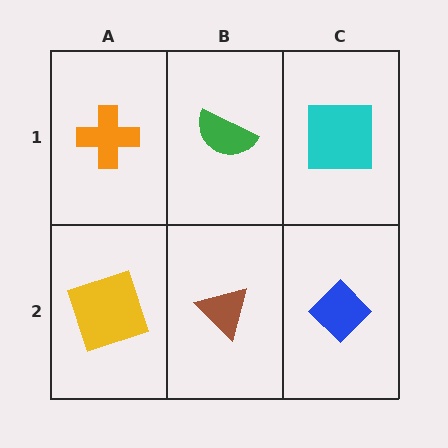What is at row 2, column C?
A blue diamond.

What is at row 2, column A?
A yellow square.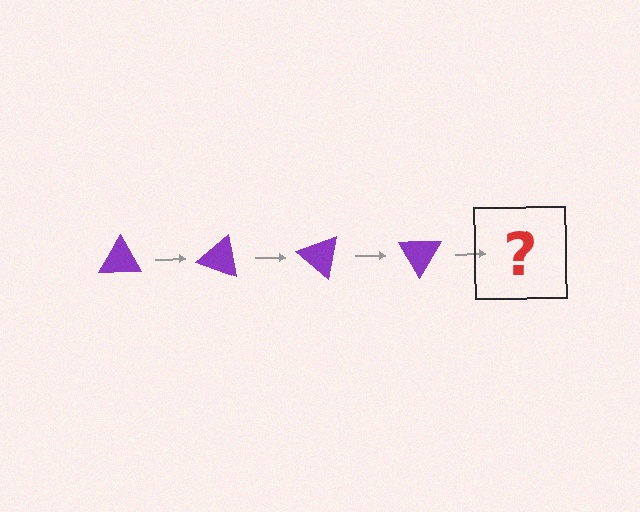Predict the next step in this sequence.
The next step is a purple triangle rotated 80 degrees.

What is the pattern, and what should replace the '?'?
The pattern is that the triangle rotates 20 degrees each step. The '?' should be a purple triangle rotated 80 degrees.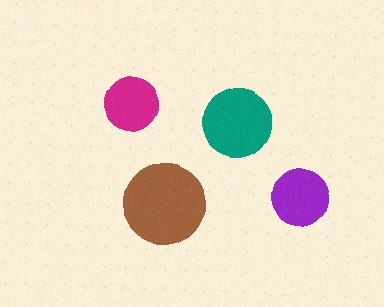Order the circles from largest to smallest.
the brown one, the teal one, the purple one, the magenta one.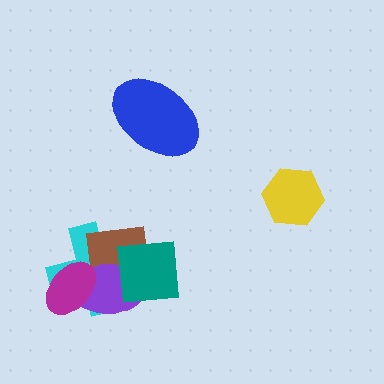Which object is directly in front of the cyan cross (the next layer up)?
The brown square is directly in front of the cyan cross.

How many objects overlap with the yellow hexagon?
0 objects overlap with the yellow hexagon.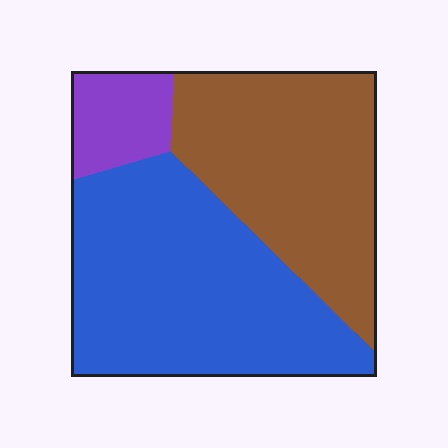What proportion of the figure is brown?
Brown covers around 40% of the figure.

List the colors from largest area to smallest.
From largest to smallest: blue, brown, purple.